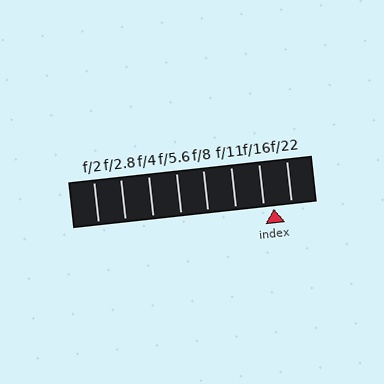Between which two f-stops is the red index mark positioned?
The index mark is between f/16 and f/22.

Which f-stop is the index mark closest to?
The index mark is closest to f/16.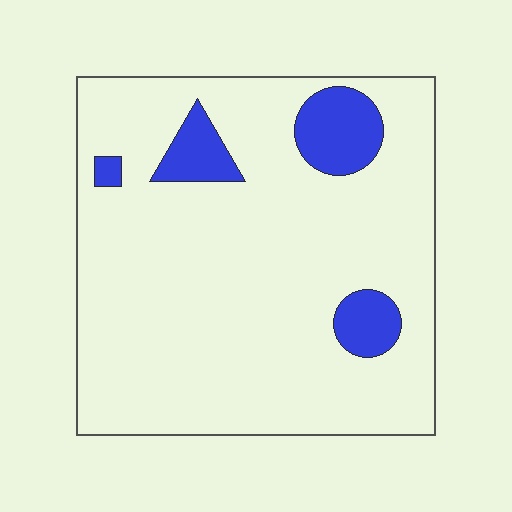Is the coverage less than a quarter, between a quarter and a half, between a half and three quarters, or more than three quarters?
Less than a quarter.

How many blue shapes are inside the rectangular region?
4.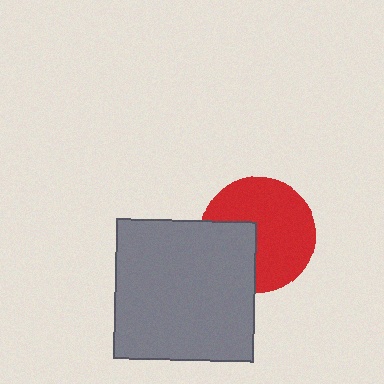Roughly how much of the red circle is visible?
Most of it is visible (roughly 69%).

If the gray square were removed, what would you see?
You would see the complete red circle.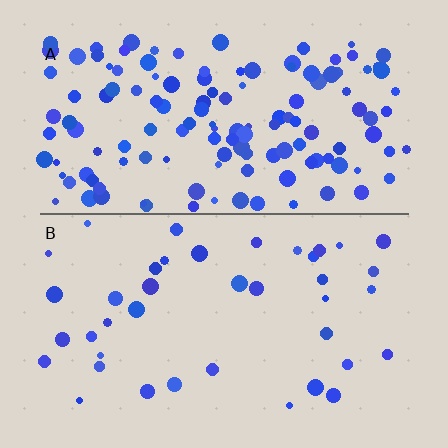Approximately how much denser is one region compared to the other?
Approximately 3.3× — region A over region B.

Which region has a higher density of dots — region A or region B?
A (the top).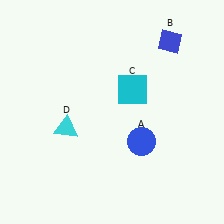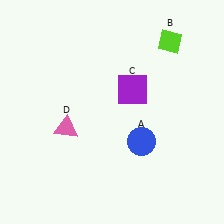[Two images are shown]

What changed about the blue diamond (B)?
In Image 1, B is blue. In Image 2, it changed to lime.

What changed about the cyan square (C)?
In Image 1, C is cyan. In Image 2, it changed to purple.